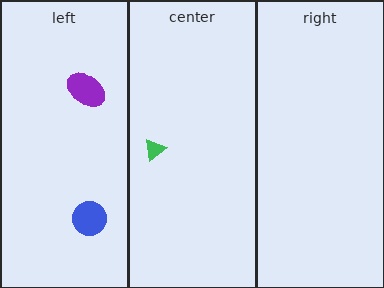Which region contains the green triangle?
The center region.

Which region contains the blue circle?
The left region.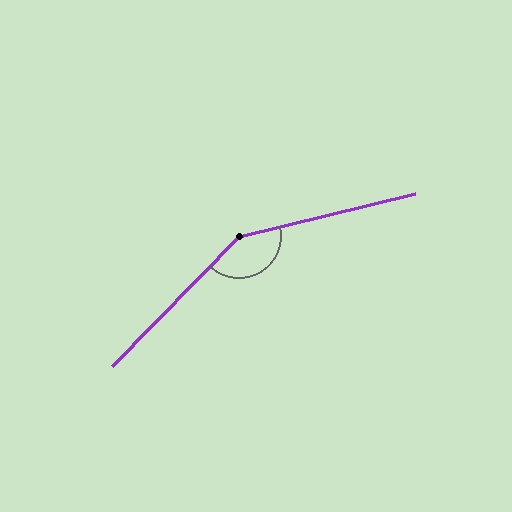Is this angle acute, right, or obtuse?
It is obtuse.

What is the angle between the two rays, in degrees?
Approximately 148 degrees.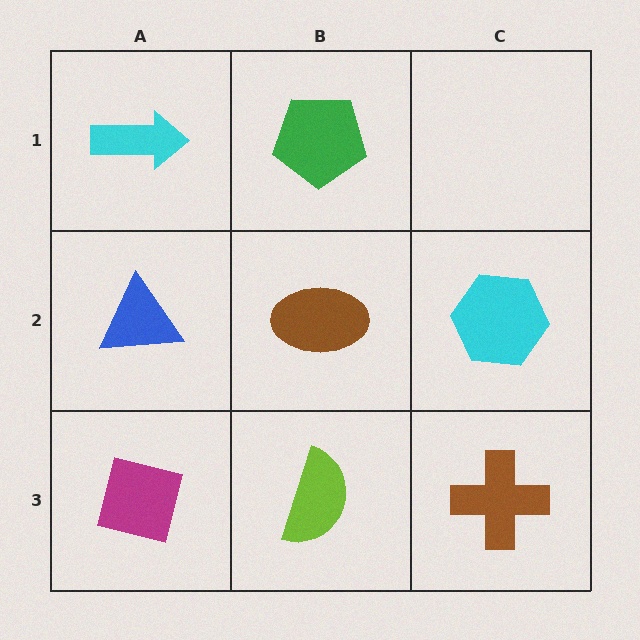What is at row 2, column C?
A cyan hexagon.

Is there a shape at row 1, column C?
No, that cell is empty.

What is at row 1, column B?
A green pentagon.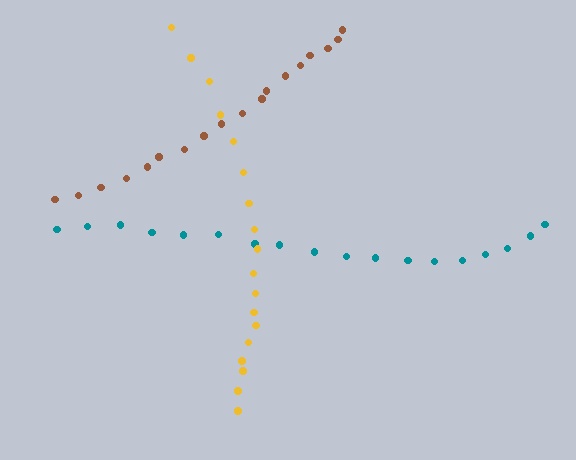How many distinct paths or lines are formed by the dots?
There are 3 distinct paths.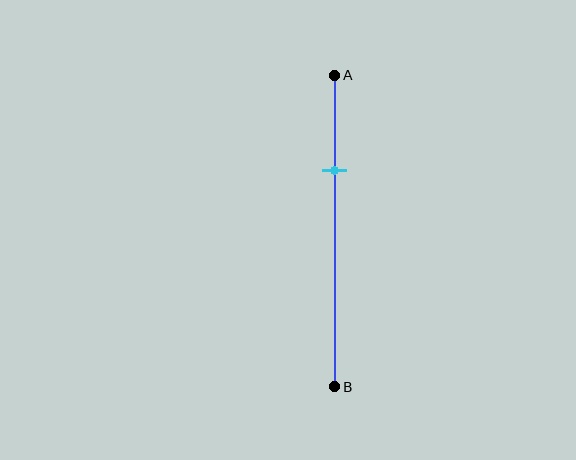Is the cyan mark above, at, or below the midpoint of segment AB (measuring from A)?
The cyan mark is above the midpoint of segment AB.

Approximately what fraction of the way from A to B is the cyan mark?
The cyan mark is approximately 30% of the way from A to B.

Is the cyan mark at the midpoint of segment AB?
No, the mark is at about 30% from A, not at the 50% midpoint.